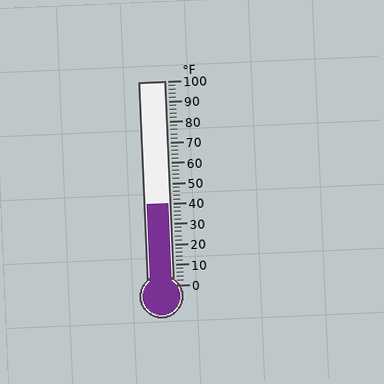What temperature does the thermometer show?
The thermometer shows approximately 40°F.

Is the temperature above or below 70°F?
The temperature is below 70°F.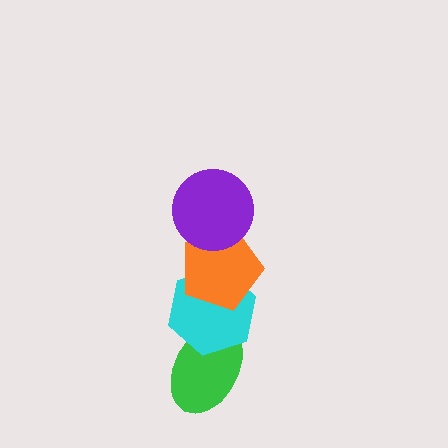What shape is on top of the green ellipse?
The cyan hexagon is on top of the green ellipse.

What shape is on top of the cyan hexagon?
The orange pentagon is on top of the cyan hexagon.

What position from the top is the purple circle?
The purple circle is 1st from the top.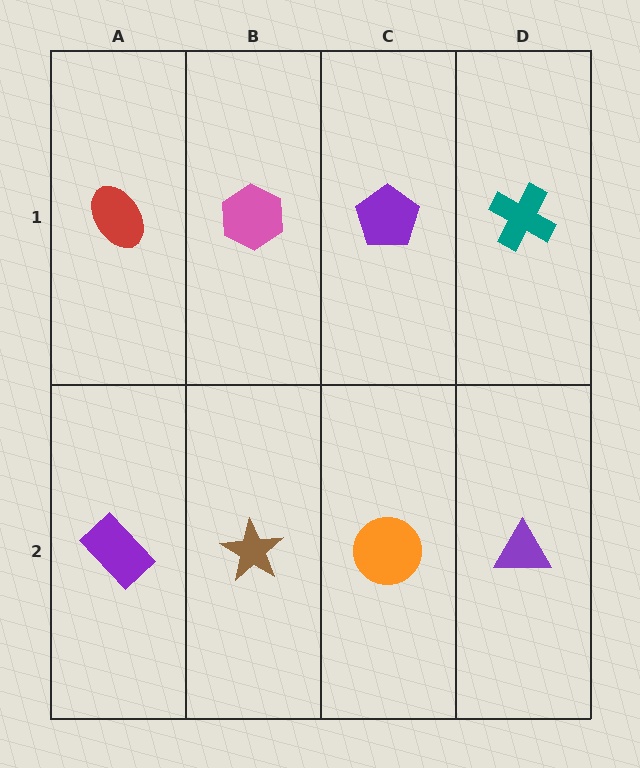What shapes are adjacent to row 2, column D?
A teal cross (row 1, column D), an orange circle (row 2, column C).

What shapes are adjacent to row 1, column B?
A brown star (row 2, column B), a red ellipse (row 1, column A), a purple pentagon (row 1, column C).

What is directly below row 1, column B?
A brown star.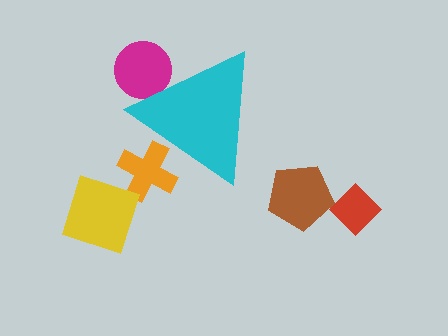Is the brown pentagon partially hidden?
No, the brown pentagon is fully visible.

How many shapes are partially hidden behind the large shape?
2 shapes are partially hidden.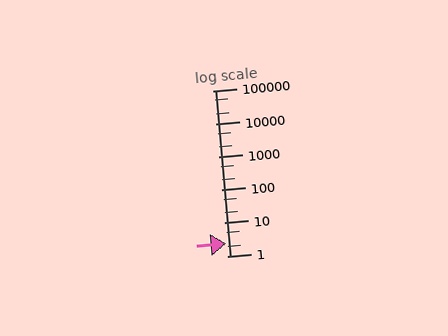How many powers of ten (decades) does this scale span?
The scale spans 5 decades, from 1 to 100000.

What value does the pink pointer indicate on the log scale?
The pointer indicates approximately 2.3.